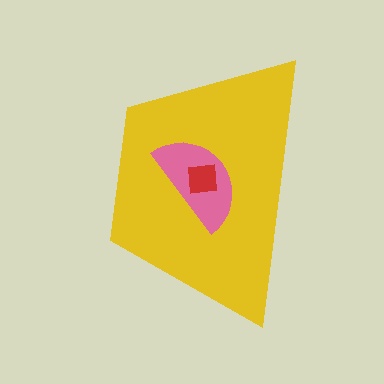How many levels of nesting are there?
3.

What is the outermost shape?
The yellow trapezoid.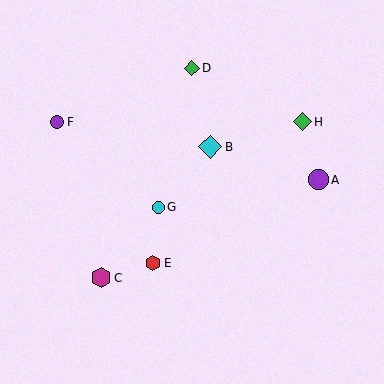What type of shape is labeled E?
Shape E is a red hexagon.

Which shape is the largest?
The cyan diamond (labeled B) is the largest.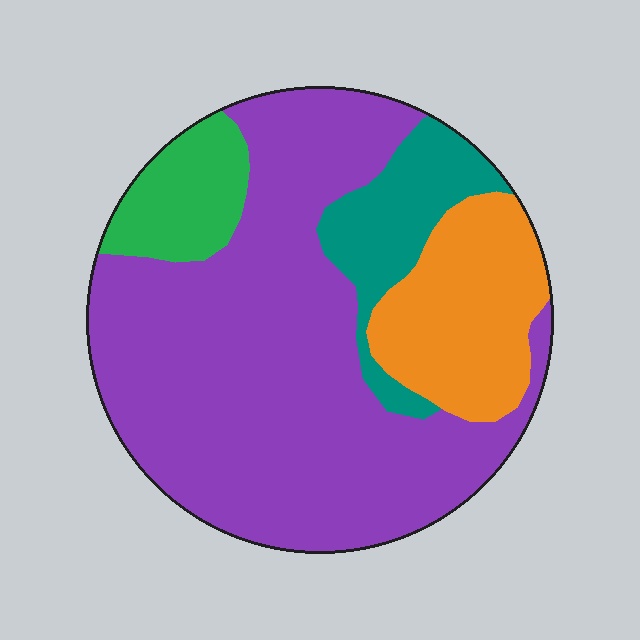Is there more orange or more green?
Orange.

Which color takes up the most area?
Purple, at roughly 65%.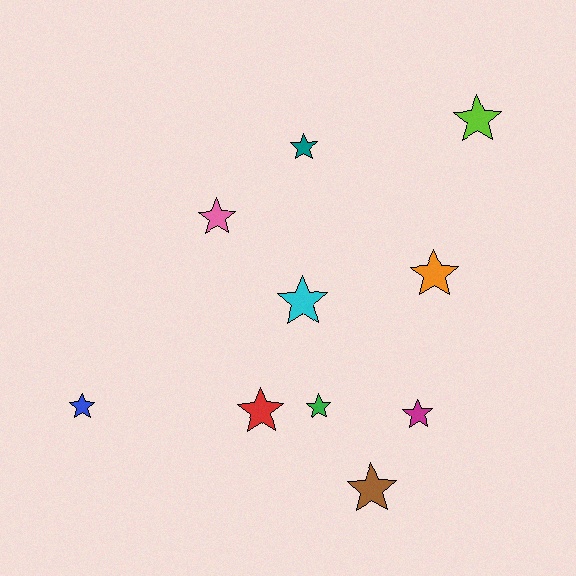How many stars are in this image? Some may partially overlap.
There are 10 stars.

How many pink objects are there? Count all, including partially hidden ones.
There is 1 pink object.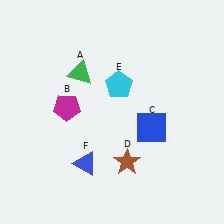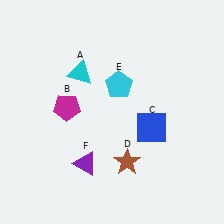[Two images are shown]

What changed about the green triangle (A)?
In Image 1, A is green. In Image 2, it changed to cyan.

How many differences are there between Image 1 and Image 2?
There are 2 differences between the two images.